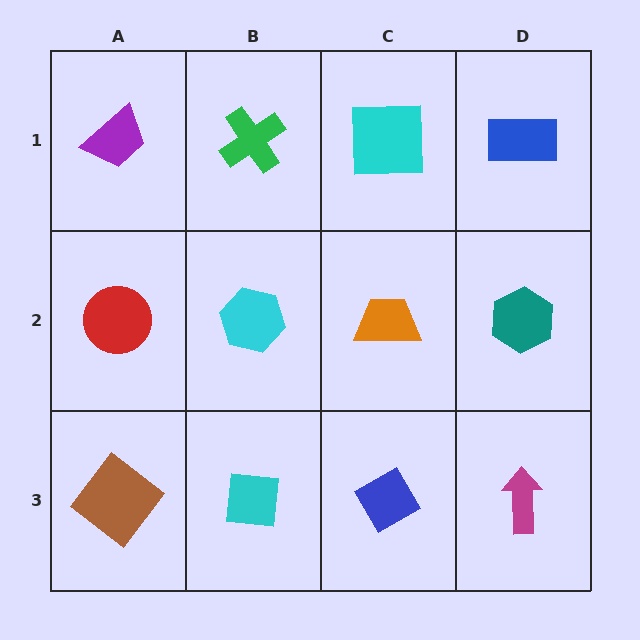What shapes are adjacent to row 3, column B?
A cyan hexagon (row 2, column B), a brown diamond (row 3, column A), a blue diamond (row 3, column C).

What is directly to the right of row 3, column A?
A cyan square.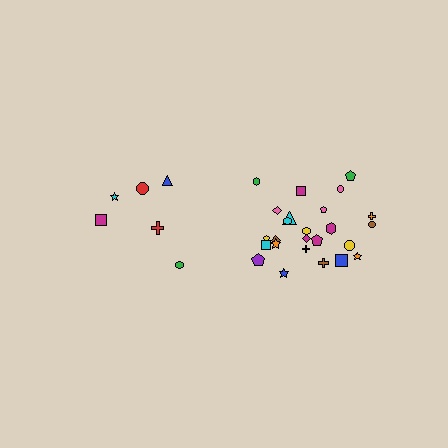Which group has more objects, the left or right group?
The right group.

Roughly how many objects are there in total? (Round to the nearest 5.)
Roughly 30 objects in total.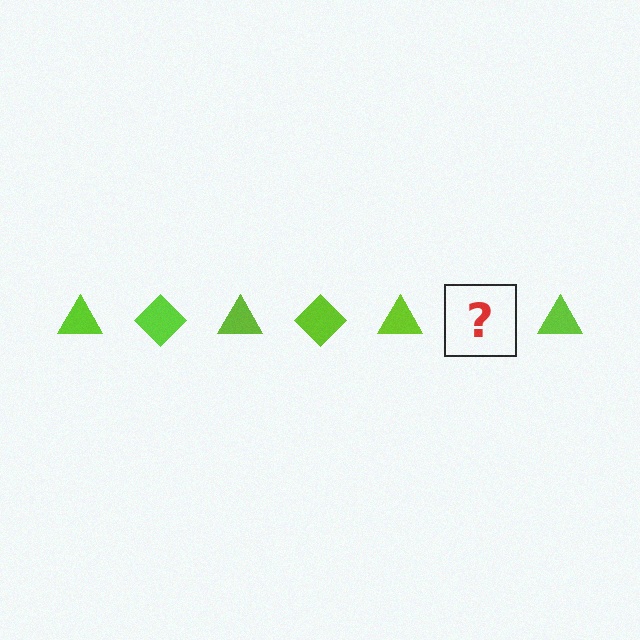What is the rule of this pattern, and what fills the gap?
The rule is that the pattern cycles through triangle, diamond shapes in lime. The gap should be filled with a lime diamond.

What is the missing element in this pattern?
The missing element is a lime diamond.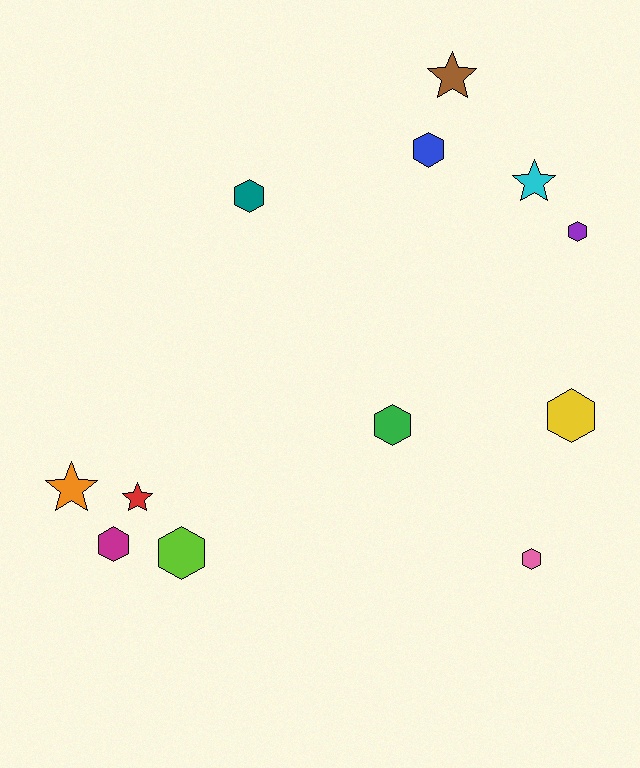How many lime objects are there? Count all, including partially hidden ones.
There is 1 lime object.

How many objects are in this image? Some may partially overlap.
There are 12 objects.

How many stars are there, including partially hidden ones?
There are 4 stars.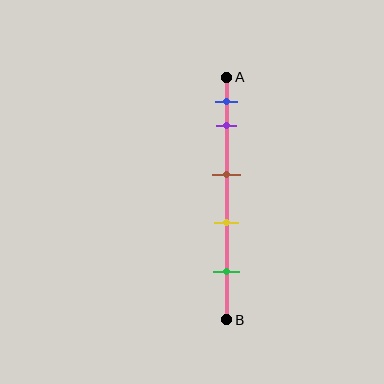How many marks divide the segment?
There are 5 marks dividing the segment.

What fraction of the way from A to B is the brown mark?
The brown mark is approximately 40% (0.4) of the way from A to B.